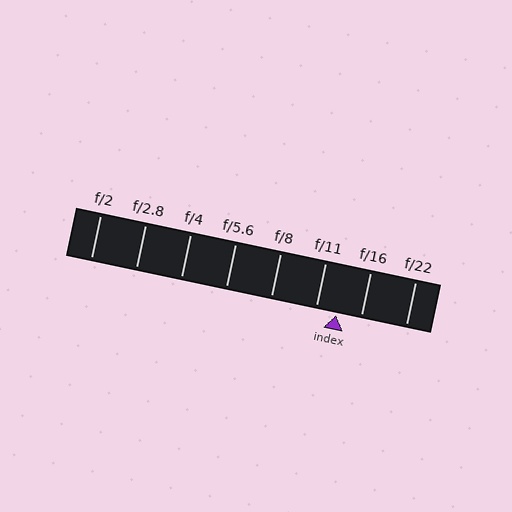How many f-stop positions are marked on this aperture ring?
There are 8 f-stop positions marked.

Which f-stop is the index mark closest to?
The index mark is closest to f/11.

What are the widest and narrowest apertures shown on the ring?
The widest aperture shown is f/2 and the narrowest is f/22.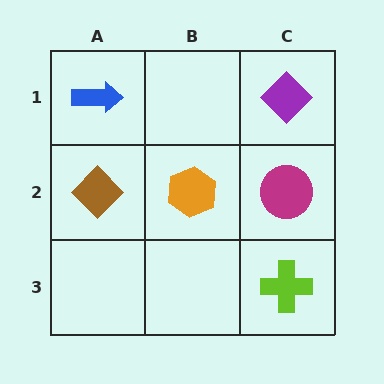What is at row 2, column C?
A magenta circle.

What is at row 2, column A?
A brown diamond.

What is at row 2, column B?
An orange hexagon.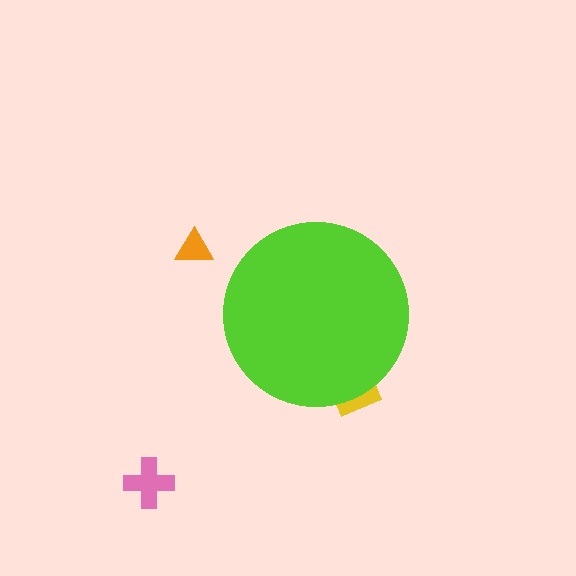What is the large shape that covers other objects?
A lime circle.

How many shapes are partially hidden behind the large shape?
1 shape is partially hidden.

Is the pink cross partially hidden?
No, the pink cross is fully visible.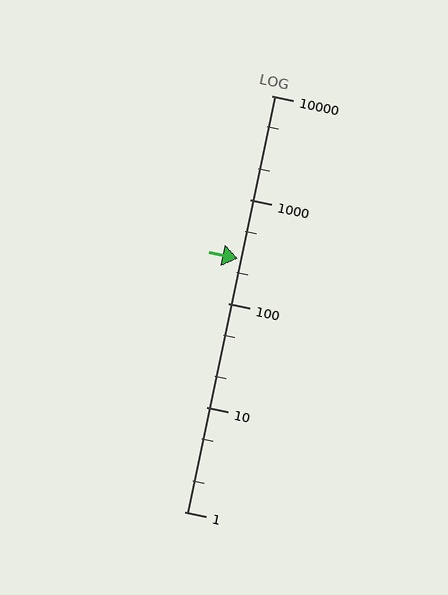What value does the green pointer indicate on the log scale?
The pointer indicates approximately 270.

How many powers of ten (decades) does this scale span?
The scale spans 4 decades, from 1 to 10000.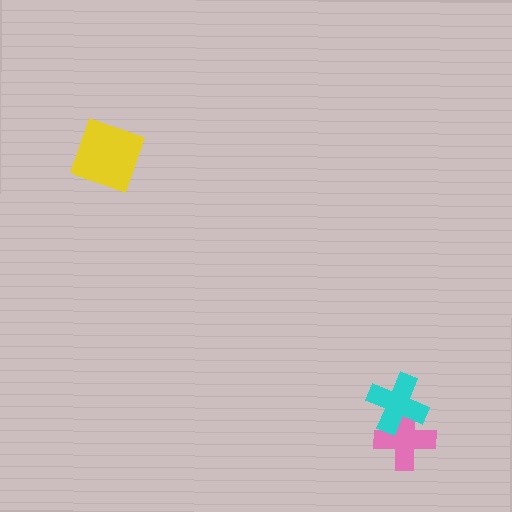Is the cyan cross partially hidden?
No, no other shape covers it.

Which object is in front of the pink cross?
The cyan cross is in front of the pink cross.